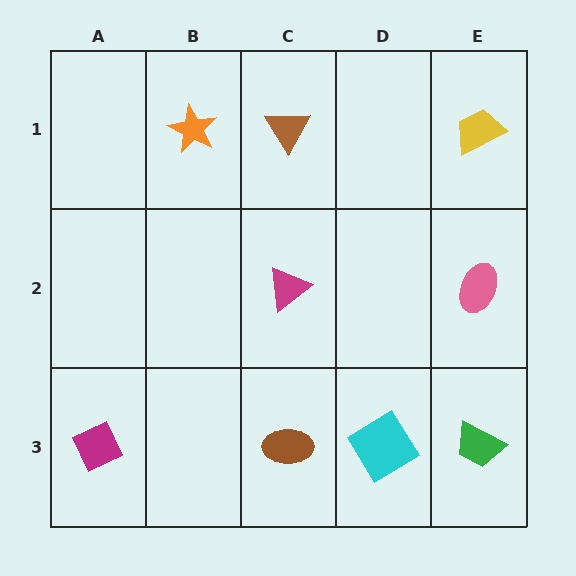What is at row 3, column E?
A green trapezoid.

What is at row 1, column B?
An orange star.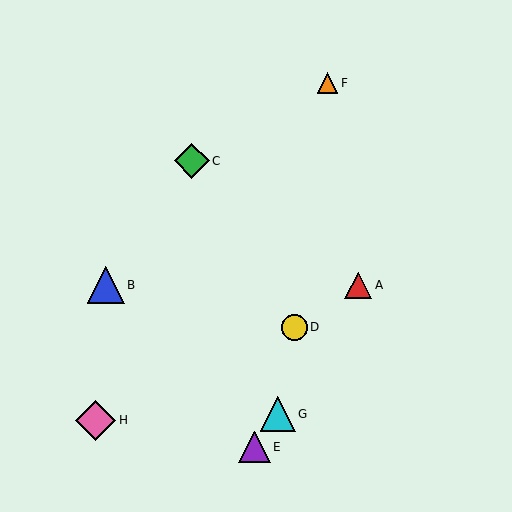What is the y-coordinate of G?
Object G is at y≈414.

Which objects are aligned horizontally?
Objects A, B are aligned horizontally.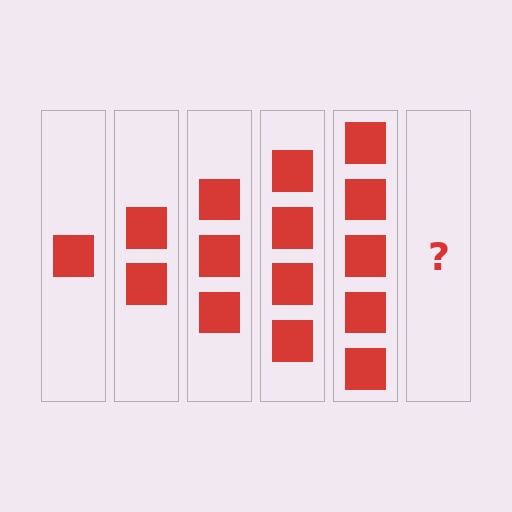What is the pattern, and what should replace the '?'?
The pattern is that each step adds one more square. The '?' should be 6 squares.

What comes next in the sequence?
The next element should be 6 squares.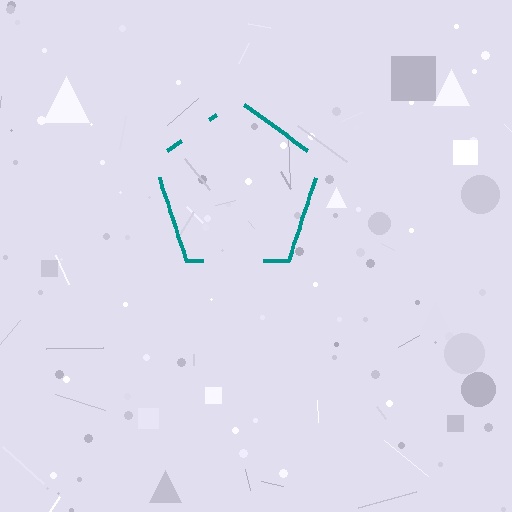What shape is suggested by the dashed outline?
The dashed outline suggests a pentagon.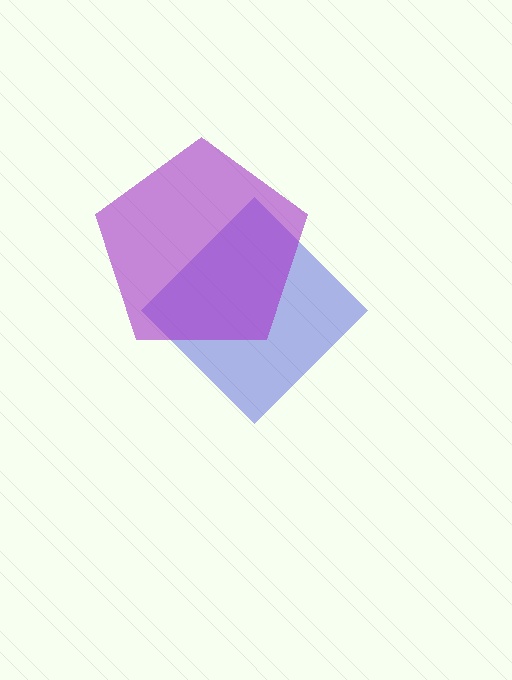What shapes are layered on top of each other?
The layered shapes are: a blue diamond, a purple pentagon.